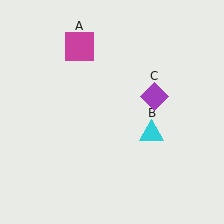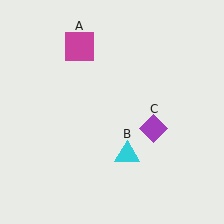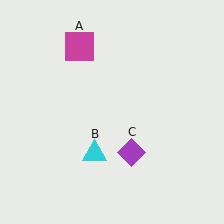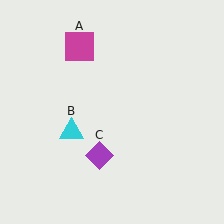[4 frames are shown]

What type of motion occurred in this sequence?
The cyan triangle (object B), purple diamond (object C) rotated clockwise around the center of the scene.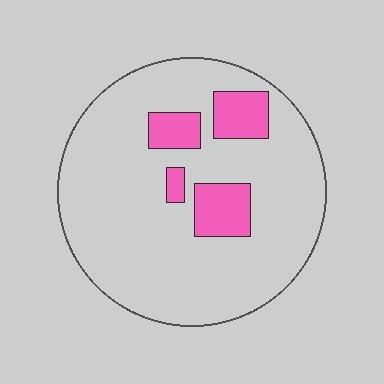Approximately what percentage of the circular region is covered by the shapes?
Approximately 15%.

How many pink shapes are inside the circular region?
4.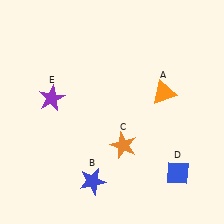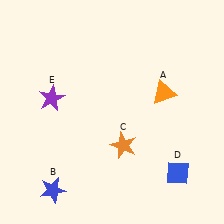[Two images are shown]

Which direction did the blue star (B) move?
The blue star (B) moved left.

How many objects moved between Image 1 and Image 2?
1 object moved between the two images.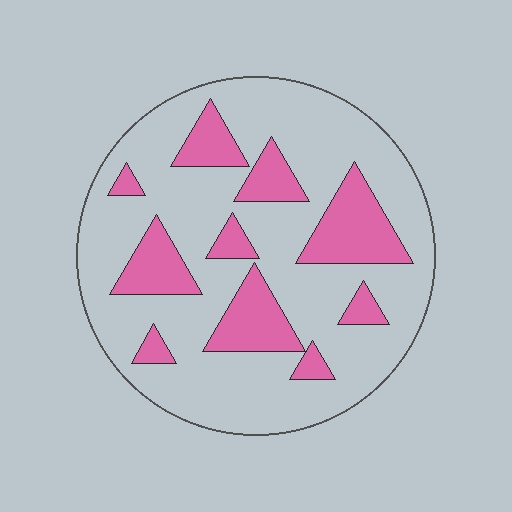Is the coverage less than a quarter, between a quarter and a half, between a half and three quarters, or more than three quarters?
Less than a quarter.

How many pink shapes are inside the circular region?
10.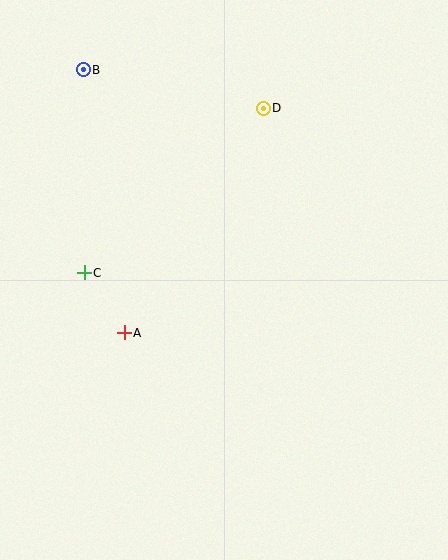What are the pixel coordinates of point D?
Point D is at (263, 108).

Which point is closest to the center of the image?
Point A at (124, 333) is closest to the center.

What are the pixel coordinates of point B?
Point B is at (83, 70).